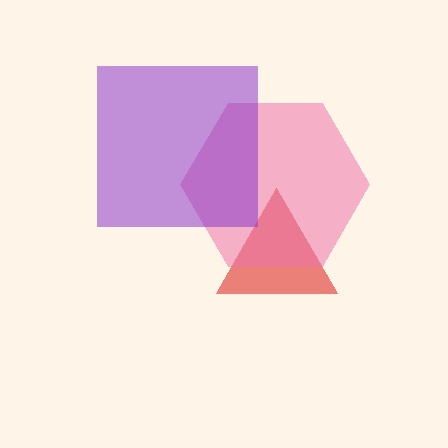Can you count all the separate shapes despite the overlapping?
Yes, there are 3 separate shapes.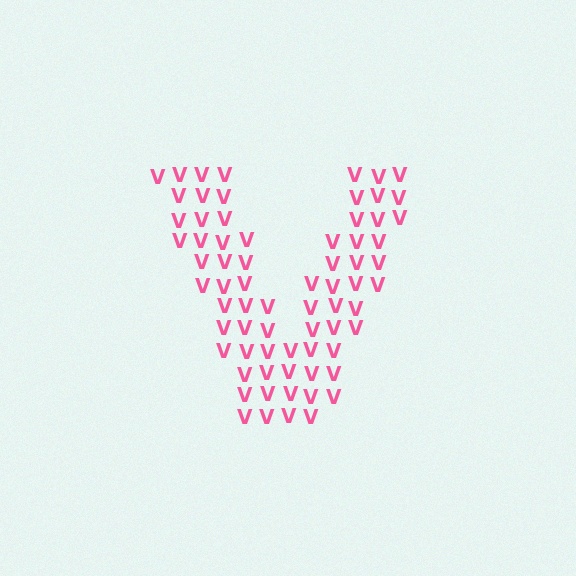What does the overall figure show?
The overall figure shows the letter V.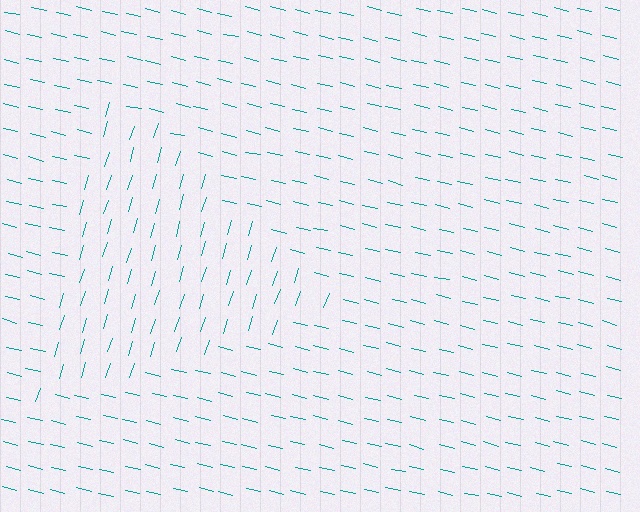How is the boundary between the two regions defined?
The boundary is defined purely by a change in line orientation (approximately 86 degrees difference). All lines are the same color and thickness.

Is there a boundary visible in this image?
Yes, there is a texture boundary formed by a change in line orientation.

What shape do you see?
I see a triangle.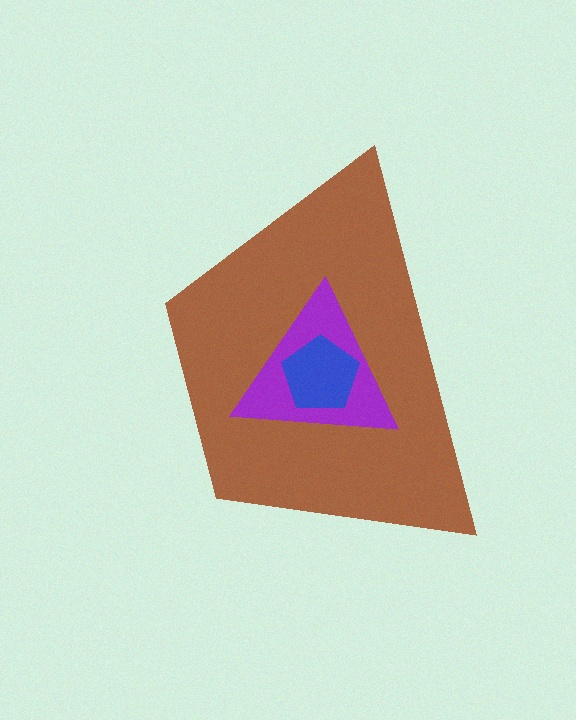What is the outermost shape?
The brown trapezoid.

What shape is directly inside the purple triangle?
The blue pentagon.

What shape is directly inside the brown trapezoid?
The purple triangle.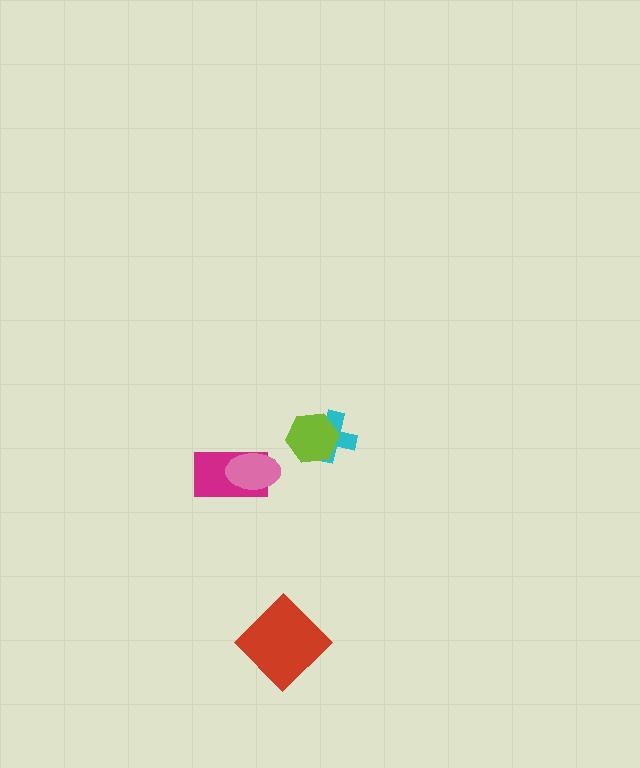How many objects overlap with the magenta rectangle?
1 object overlaps with the magenta rectangle.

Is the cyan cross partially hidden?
Yes, it is partially covered by another shape.